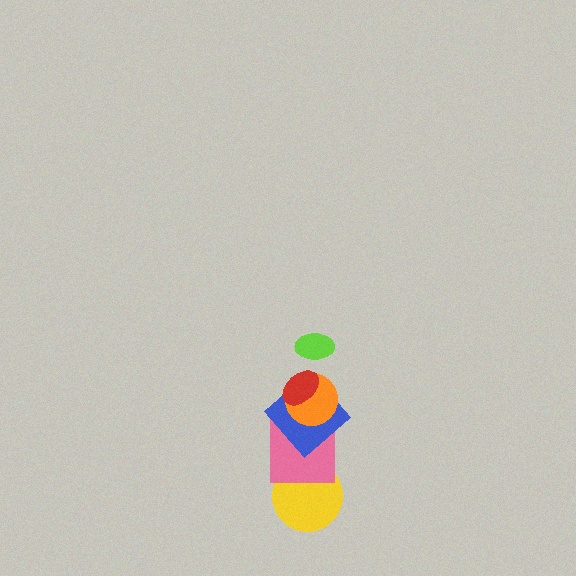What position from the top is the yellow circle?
The yellow circle is 6th from the top.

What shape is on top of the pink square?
The blue diamond is on top of the pink square.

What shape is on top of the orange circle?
The red ellipse is on top of the orange circle.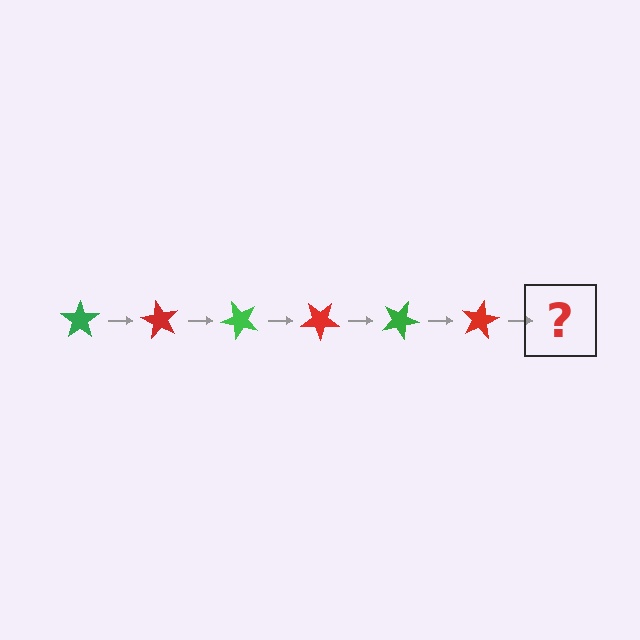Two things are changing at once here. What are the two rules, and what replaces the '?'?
The two rules are that it rotates 60 degrees each step and the color cycles through green and red. The '?' should be a green star, rotated 360 degrees from the start.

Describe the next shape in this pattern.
It should be a green star, rotated 360 degrees from the start.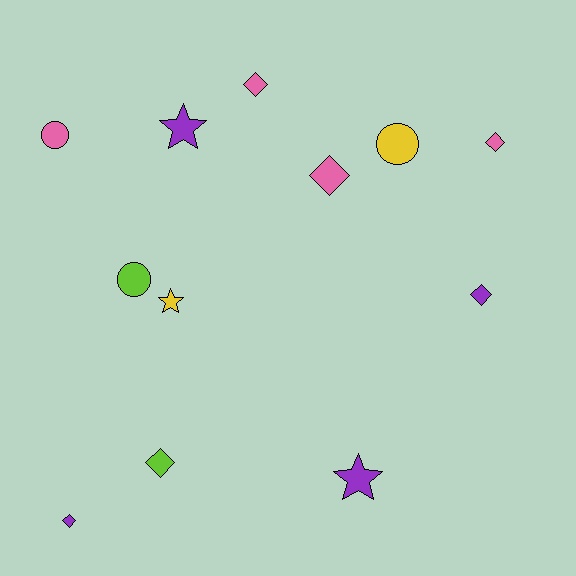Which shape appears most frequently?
Diamond, with 6 objects.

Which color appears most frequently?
Purple, with 4 objects.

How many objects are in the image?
There are 12 objects.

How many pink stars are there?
There are no pink stars.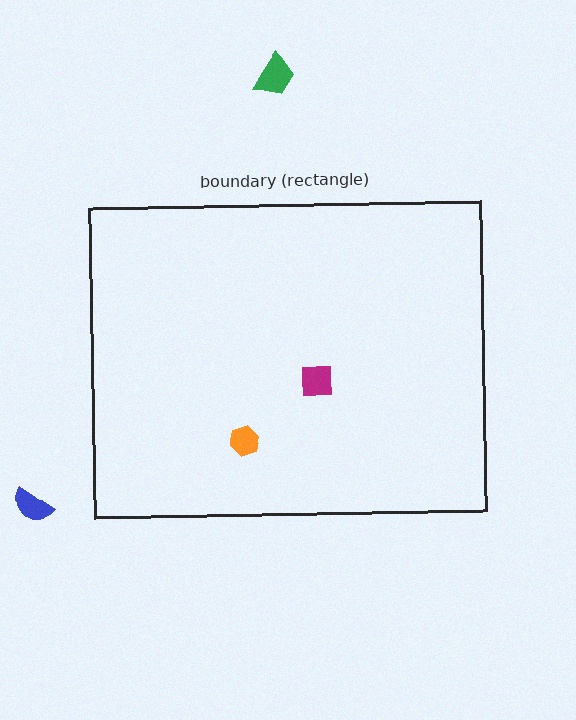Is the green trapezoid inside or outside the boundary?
Outside.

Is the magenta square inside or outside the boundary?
Inside.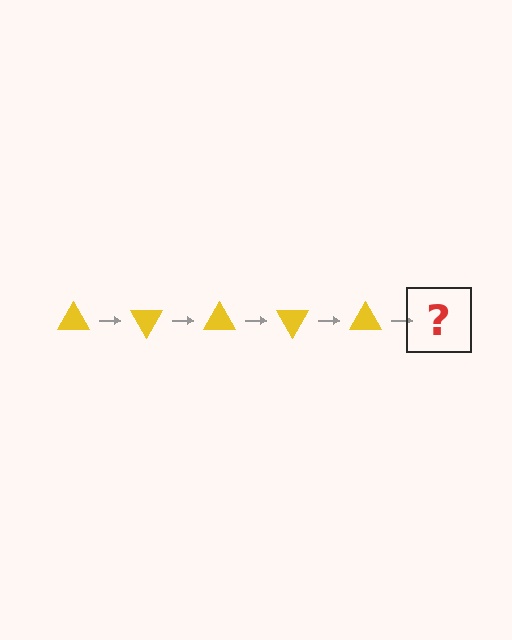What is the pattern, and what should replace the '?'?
The pattern is that the triangle rotates 60 degrees each step. The '?' should be a yellow triangle rotated 300 degrees.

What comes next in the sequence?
The next element should be a yellow triangle rotated 300 degrees.